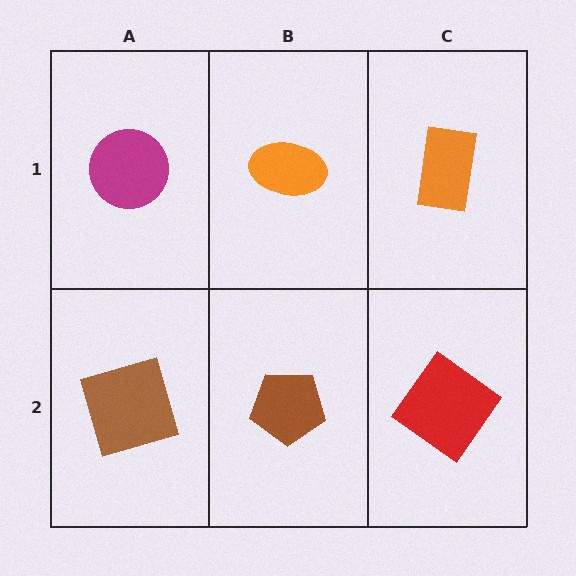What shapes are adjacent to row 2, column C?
An orange rectangle (row 1, column C), a brown pentagon (row 2, column B).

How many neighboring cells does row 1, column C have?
2.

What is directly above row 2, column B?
An orange ellipse.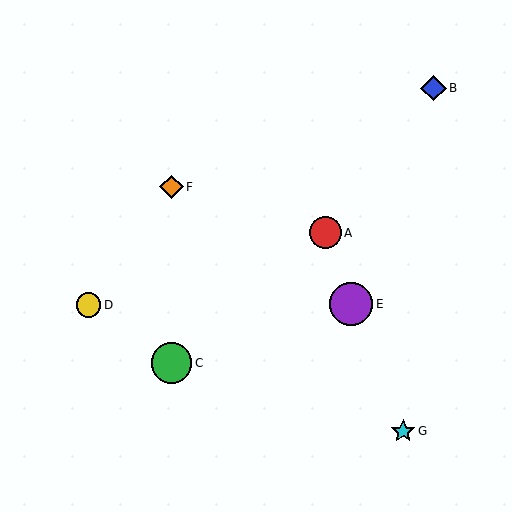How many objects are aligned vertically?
2 objects (C, F) are aligned vertically.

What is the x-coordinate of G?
Object G is at x≈403.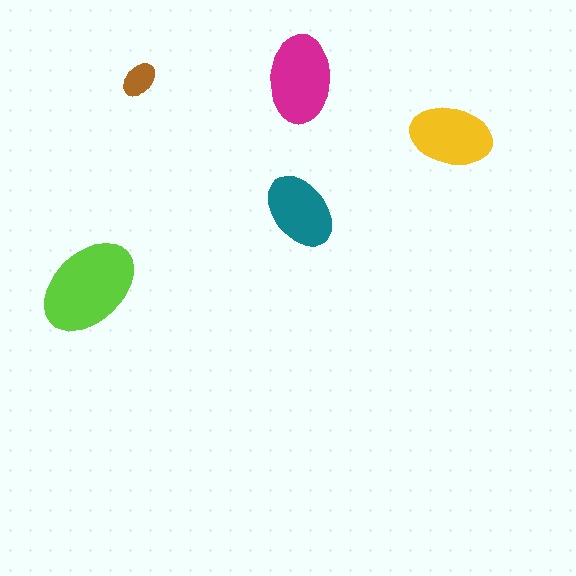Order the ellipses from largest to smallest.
the lime one, the magenta one, the yellow one, the teal one, the brown one.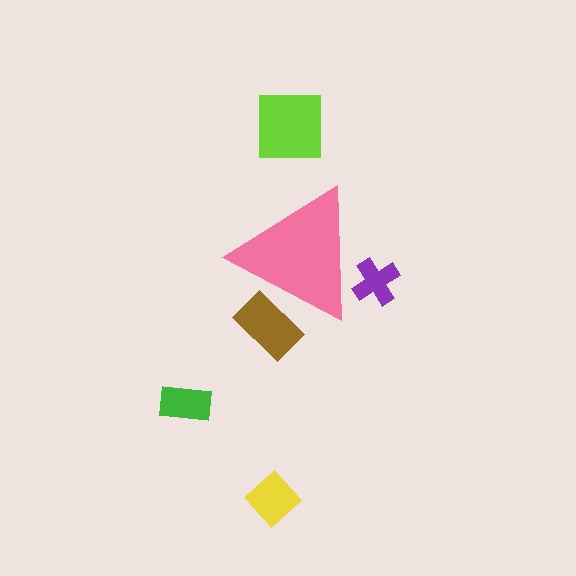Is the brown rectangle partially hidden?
Yes, the brown rectangle is partially hidden behind the pink triangle.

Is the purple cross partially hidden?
Yes, the purple cross is partially hidden behind the pink triangle.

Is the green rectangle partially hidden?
No, the green rectangle is fully visible.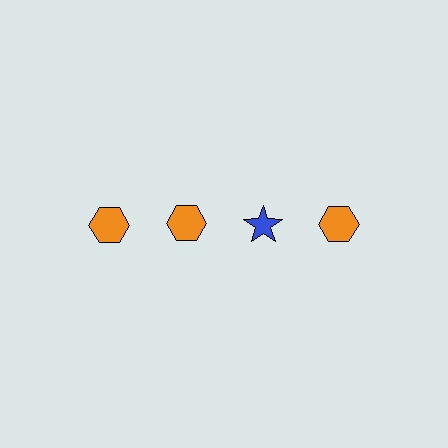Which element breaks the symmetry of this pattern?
The blue star in the top row, center column breaks the symmetry. All other shapes are orange hexagons.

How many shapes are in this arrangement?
There are 4 shapes arranged in a grid pattern.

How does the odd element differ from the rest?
It differs in both color (blue instead of orange) and shape (star instead of hexagon).